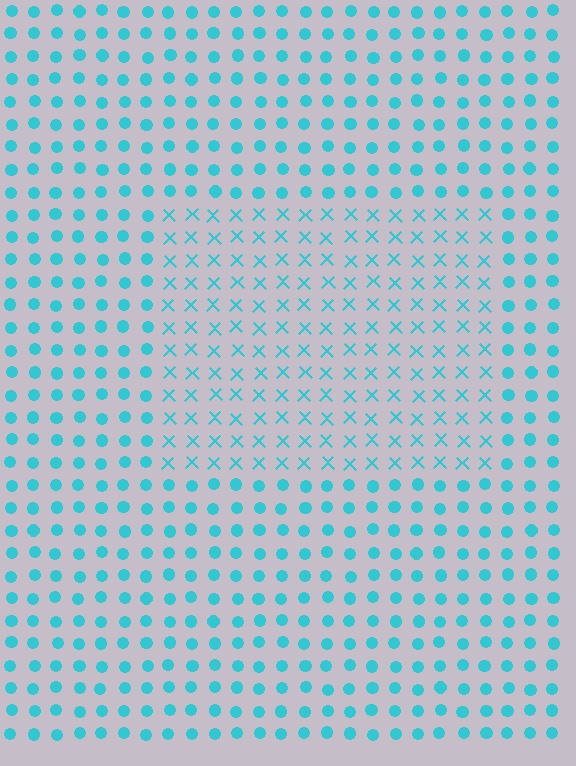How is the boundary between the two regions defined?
The boundary is defined by a change in element shape: X marks inside vs. circles outside. All elements share the same color and spacing.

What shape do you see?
I see a rectangle.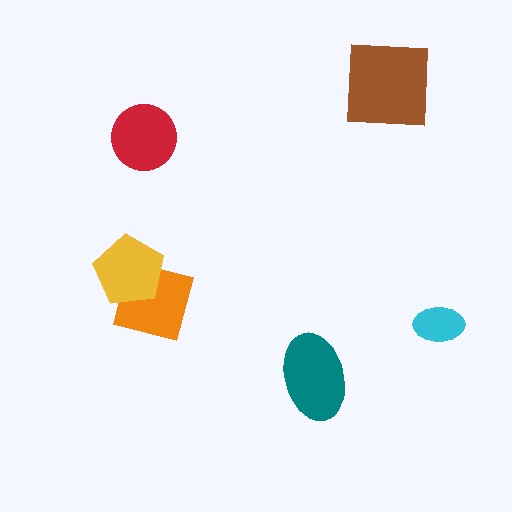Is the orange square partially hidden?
Yes, it is partially covered by another shape.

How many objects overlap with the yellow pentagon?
1 object overlaps with the yellow pentagon.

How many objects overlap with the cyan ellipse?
0 objects overlap with the cyan ellipse.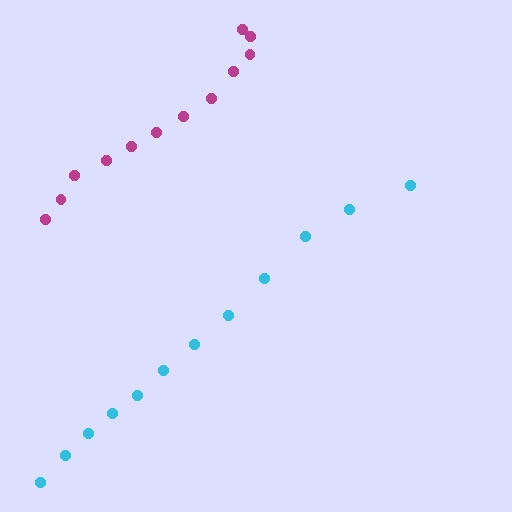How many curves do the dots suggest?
There are 2 distinct paths.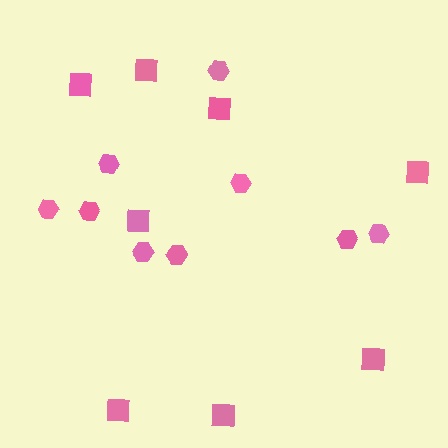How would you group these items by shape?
There are 2 groups: one group of hexagons (9) and one group of squares (8).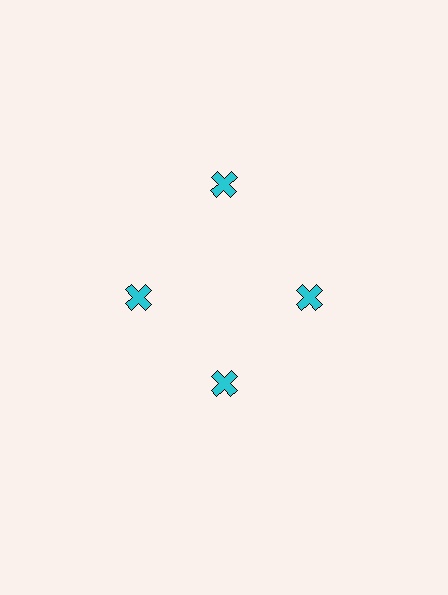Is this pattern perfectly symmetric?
No. The 4 cyan crosses are arranged in a ring, but one element near the 12 o'clock position is pushed outward from the center, breaking the 4-fold rotational symmetry.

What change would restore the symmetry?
The symmetry would be restored by moving it inward, back onto the ring so that all 4 crosses sit at equal angles and equal distance from the center.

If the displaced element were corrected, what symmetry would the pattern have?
It would have 4-fold rotational symmetry — the pattern would map onto itself every 90 degrees.